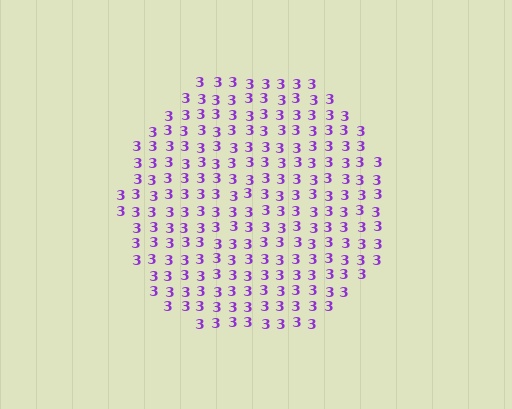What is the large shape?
The large shape is a circle.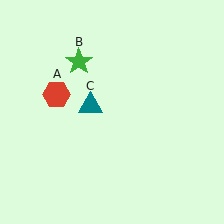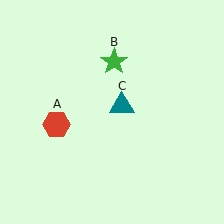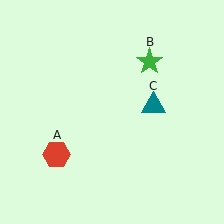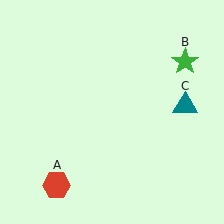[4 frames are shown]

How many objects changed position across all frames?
3 objects changed position: red hexagon (object A), green star (object B), teal triangle (object C).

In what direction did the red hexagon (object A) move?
The red hexagon (object A) moved down.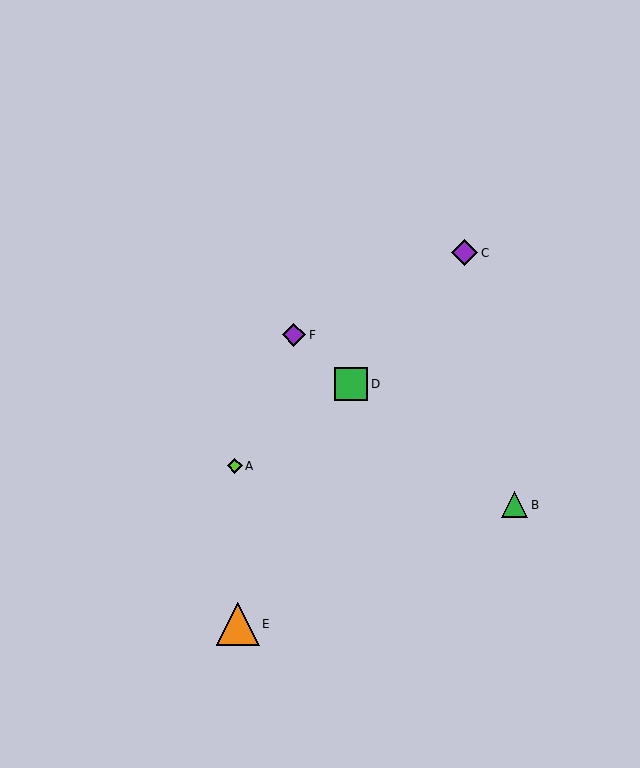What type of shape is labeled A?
Shape A is a lime diamond.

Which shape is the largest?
The orange triangle (labeled E) is the largest.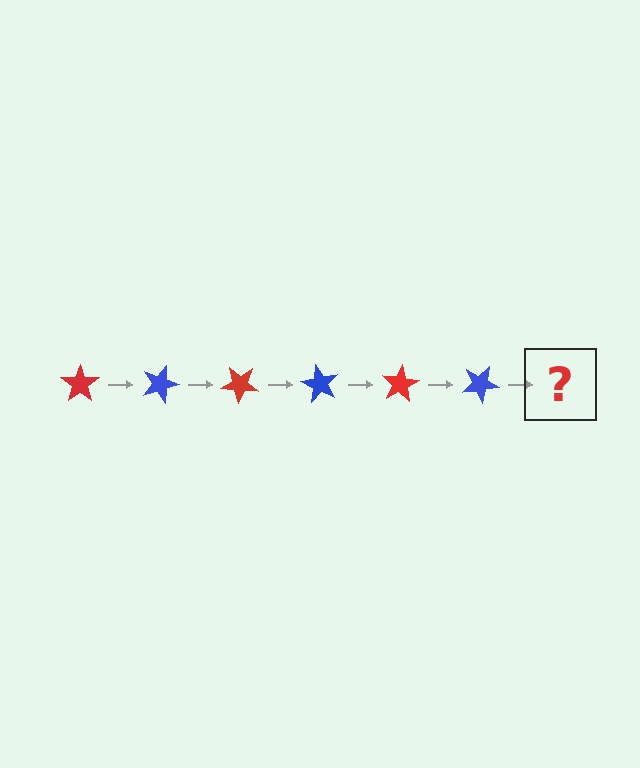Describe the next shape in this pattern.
It should be a red star, rotated 120 degrees from the start.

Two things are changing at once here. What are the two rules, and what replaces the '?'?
The two rules are that it rotates 20 degrees each step and the color cycles through red and blue. The '?' should be a red star, rotated 120 degrees from the start.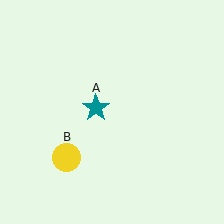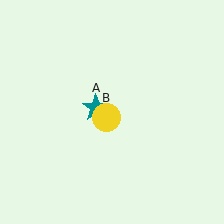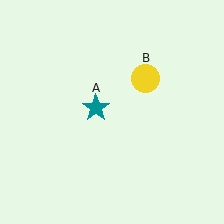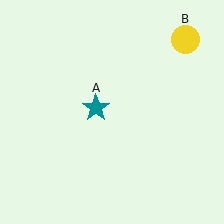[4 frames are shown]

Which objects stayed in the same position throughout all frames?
Teal star (object A) remained stationary.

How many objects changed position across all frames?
1 object changed position: yellow circle (object B).